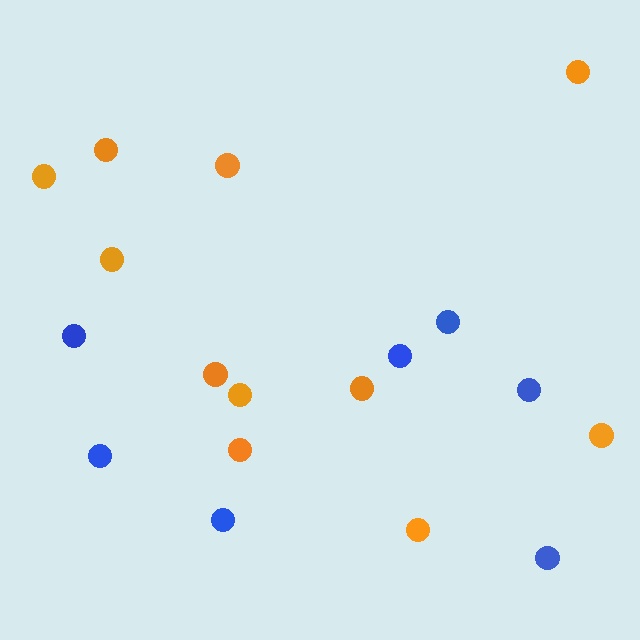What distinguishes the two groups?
There are 2 groups: one group of blue circles (7) and one group of orange circles (11).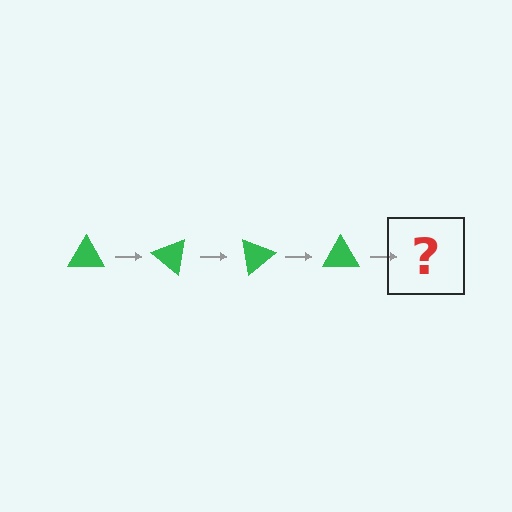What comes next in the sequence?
The next element should be a green triangle rotated 160 degrees.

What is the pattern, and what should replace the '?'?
The pattern is that the triangle rotates 40 degrees each step. The '?' should be a green triangle rotated 160 degrees.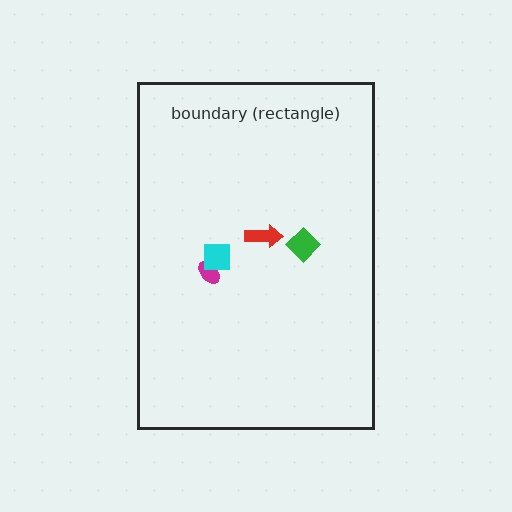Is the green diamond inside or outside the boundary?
Inside.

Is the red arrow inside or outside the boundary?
Inside.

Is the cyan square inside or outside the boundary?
Inside.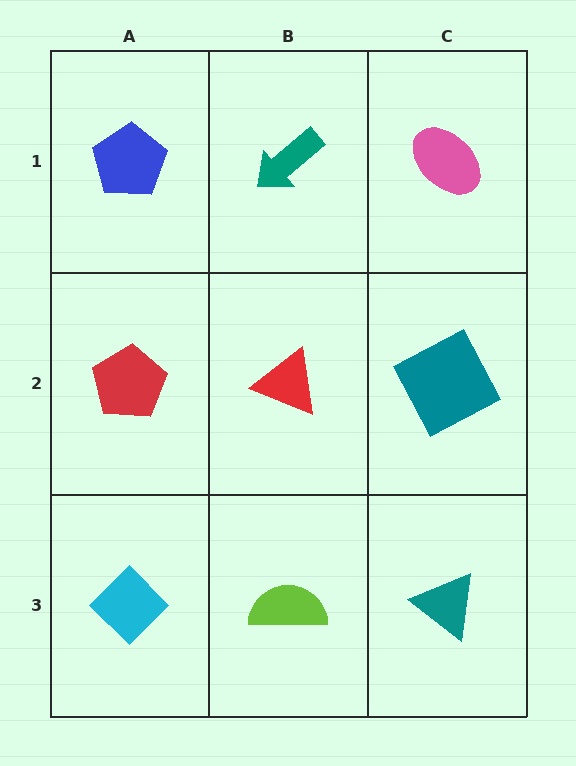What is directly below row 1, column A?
A red pentagon.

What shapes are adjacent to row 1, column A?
A red pentagon (row 2, column A), a teal arrow (row 1, column B).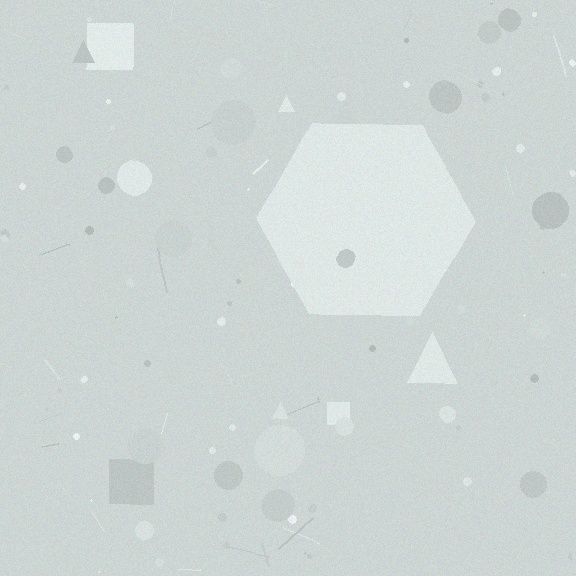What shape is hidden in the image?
A hexagon is hidden in the image.